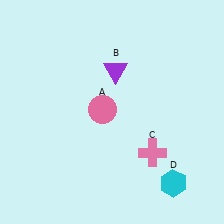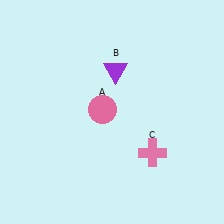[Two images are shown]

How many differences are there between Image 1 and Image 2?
There is 1 difference between the two images.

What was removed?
The cyan hexagon (D) was removed in Image 2.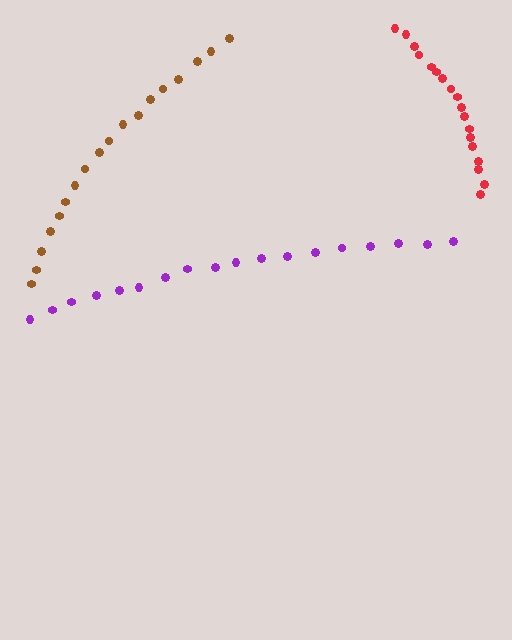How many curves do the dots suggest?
There are 3 distinct paths.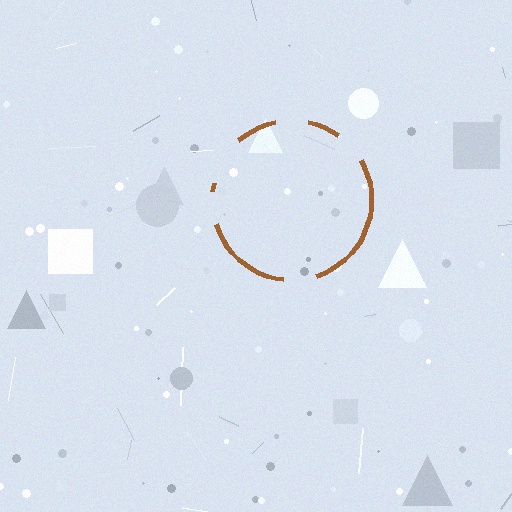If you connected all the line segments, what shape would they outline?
They would outline a circle.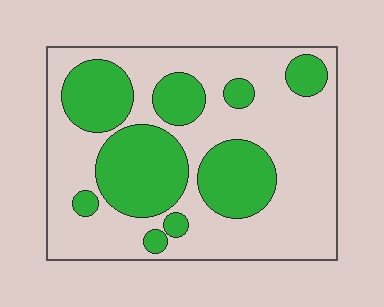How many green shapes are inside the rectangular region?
9.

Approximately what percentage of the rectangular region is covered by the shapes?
Approximately 35%.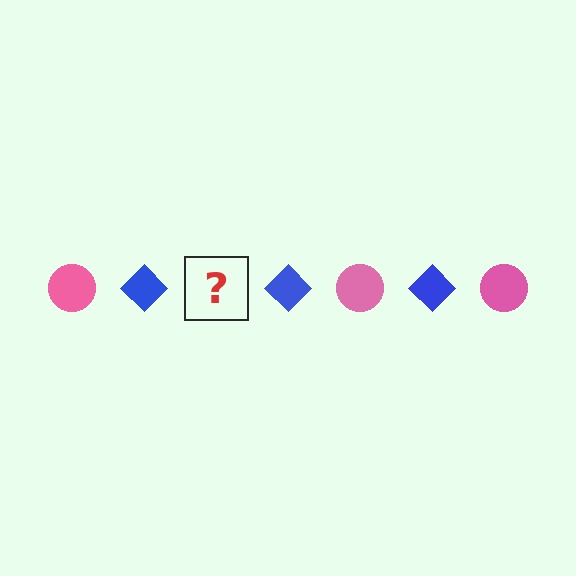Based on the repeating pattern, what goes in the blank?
The blank should be a pink circle.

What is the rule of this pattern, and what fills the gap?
The rule is that the pattern alternates between pink circle and blue diamond. The gap should be filled with a pink circle.